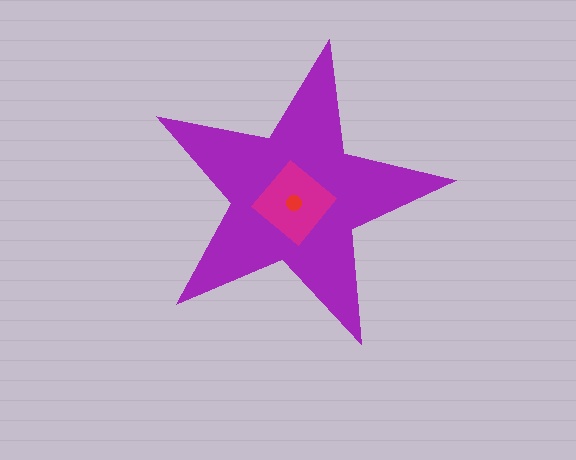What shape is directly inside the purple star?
The magenta diamond.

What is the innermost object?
The red circle.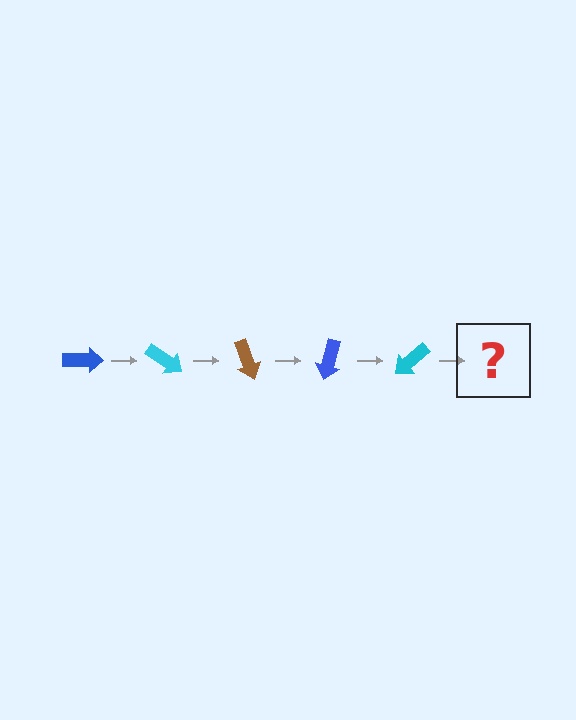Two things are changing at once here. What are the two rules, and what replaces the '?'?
The two rules are that it rotates 35 degrees each step and the color cycles through blue, cyan, and brown. The '?' should be a brown arrow, rotated 175 degrees from the start.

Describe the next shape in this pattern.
It should be a brown arrow, rotated 175 degrees from the start.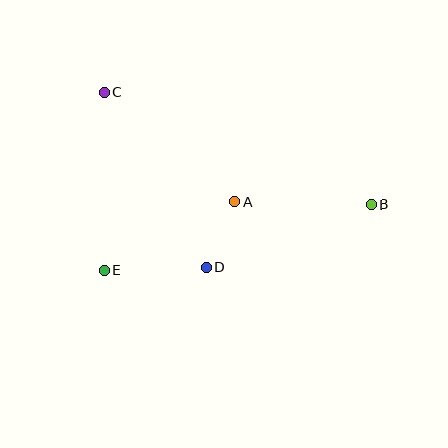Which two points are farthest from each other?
Points B and C are farthest from each other.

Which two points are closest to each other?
Points A and D are closest to each other.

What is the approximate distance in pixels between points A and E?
The distance between A and E is approximately 147 pixels.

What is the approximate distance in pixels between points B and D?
The distance between B and D is approximately 176 pixels.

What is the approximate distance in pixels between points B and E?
The distance between B and E is approximately 275 pixels.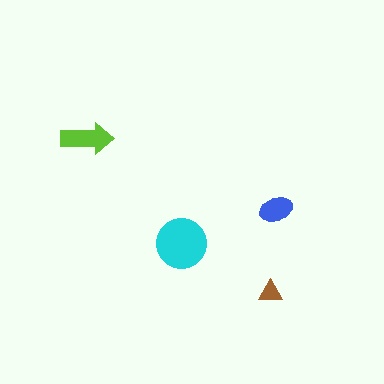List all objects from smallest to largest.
The brown triangle, the blue ellipse, the lime arrow, the cyan circle.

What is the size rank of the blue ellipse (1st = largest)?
3rd.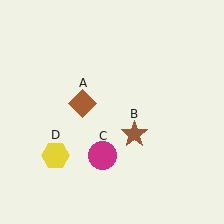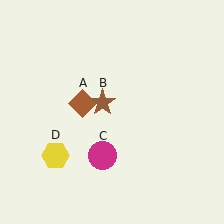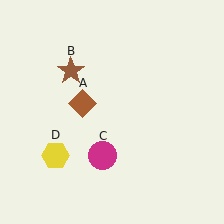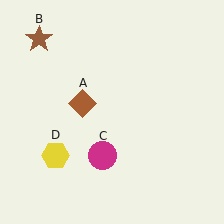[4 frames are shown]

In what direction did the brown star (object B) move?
The brown star (object B) moved up and to the left.